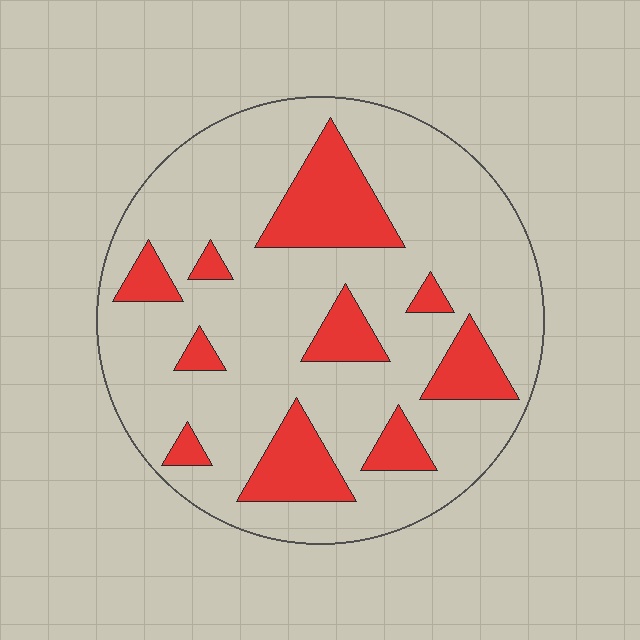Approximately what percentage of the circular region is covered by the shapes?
Approximately 20%.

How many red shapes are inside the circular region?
10.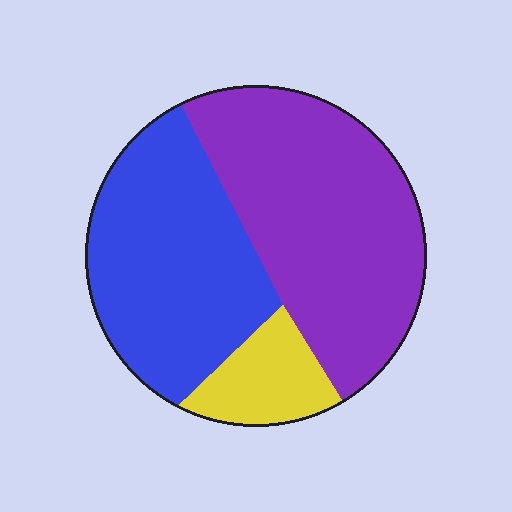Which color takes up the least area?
Yellow, at roughly 10%.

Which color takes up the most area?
Purple, at roughly 50%.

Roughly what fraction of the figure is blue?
Blue takes up between a quarter and a half of the figure.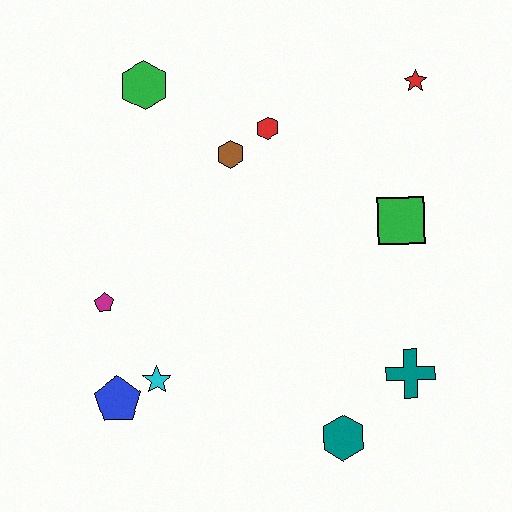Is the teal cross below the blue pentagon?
No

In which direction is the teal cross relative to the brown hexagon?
The teal cross is below the brown hexagon.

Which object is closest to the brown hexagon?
The red hexagon is closest to the brown hexagon.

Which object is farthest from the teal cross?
The green hexagon is farthest from the teal cross.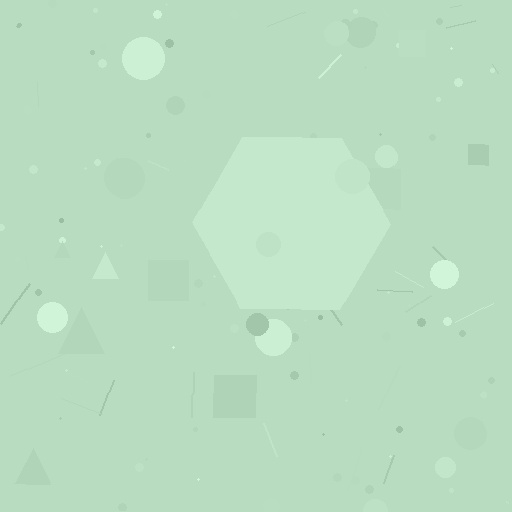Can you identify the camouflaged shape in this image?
The camouflaged shape is a hexagon.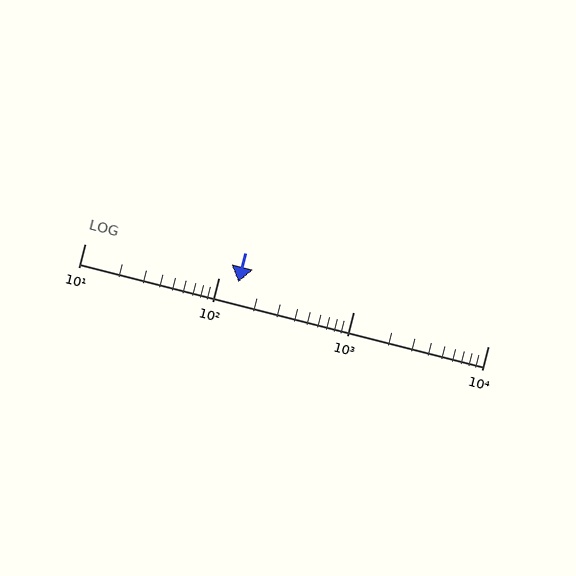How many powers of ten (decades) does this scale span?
The scale spans 3 decades, from 10 to 10000.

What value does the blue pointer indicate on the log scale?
The pointer indicates approximately 140.